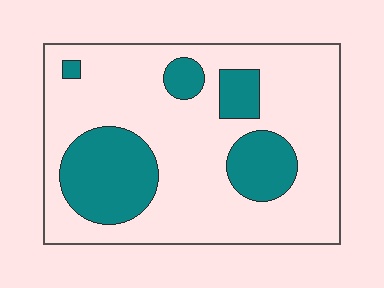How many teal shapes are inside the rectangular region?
5.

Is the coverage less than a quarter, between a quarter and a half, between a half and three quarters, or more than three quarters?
Between a quarter and a half.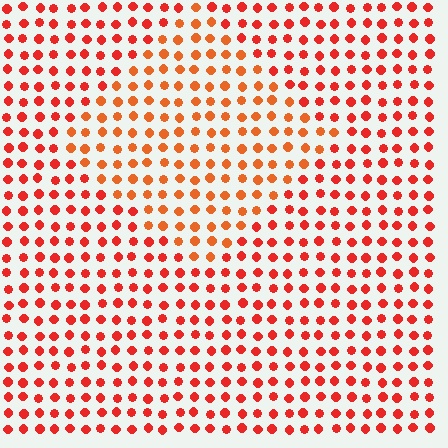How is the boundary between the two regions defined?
The boundary is defined purely by a slight shift in hue (about 20 degrees). Spacing, size, and orientation are identical on both sides.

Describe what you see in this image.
The image is filled with small red elements in a uniform arrangement. A diamond-shaped region is visible where the elements are tinted to a slightly different hue, forming a subtle color boundary.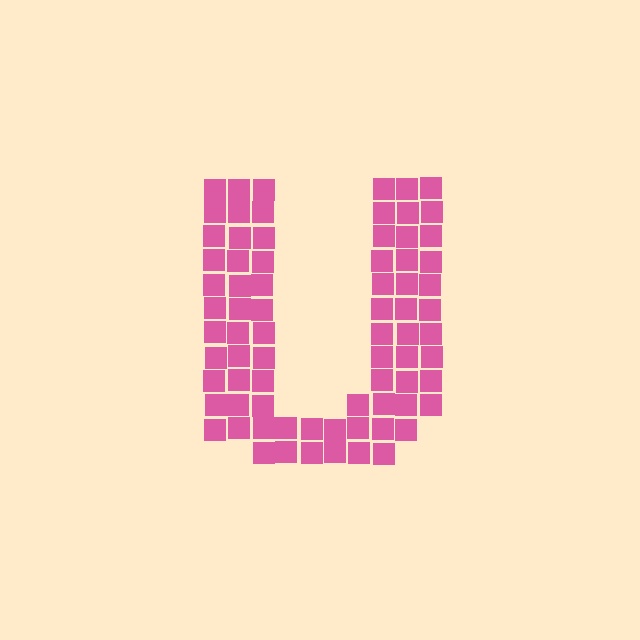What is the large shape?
The large shape is the letter U.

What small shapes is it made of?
It is made of small squares.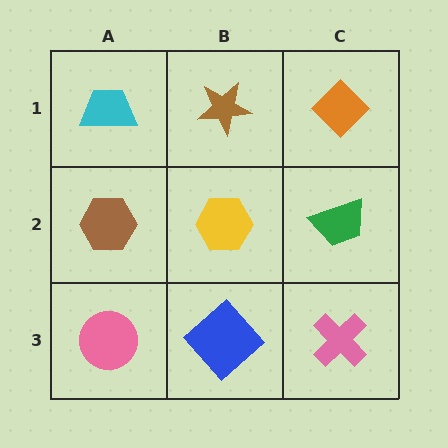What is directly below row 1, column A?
A brown hexagon.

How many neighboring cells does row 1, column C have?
2.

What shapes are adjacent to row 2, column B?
A brown star (row 1, column B), a blue diamond (row 3, column B), a brown hexagon (row 2, column A), a green trapezoid (row 2, column C).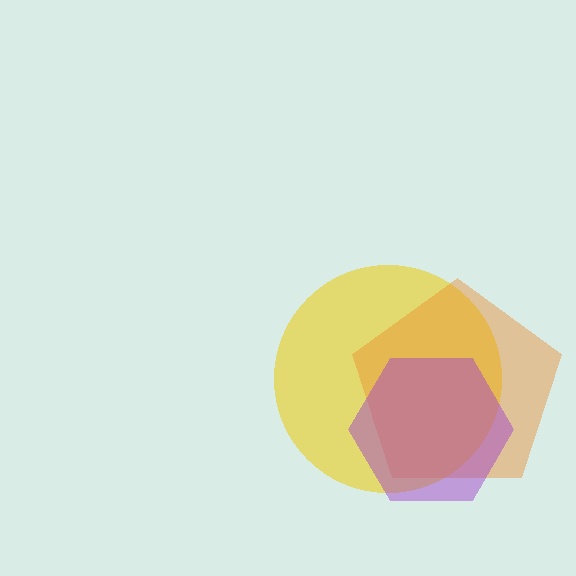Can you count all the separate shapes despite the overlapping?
Yes, there are 3 separate shapes.